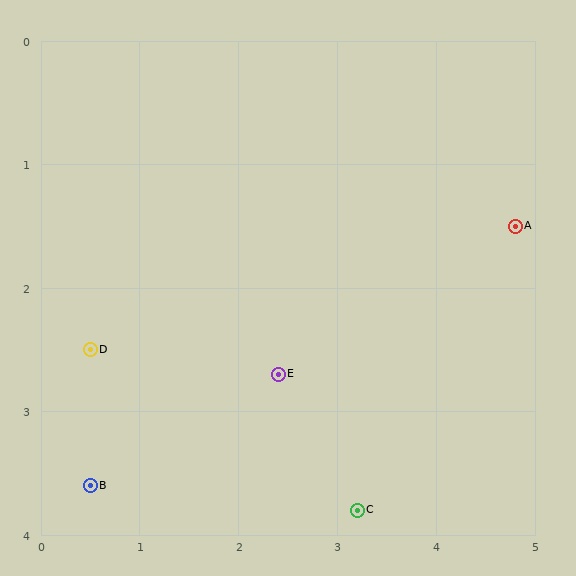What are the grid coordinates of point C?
Point C is at approximately (3.2, 3.8).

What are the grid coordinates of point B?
Point B is at approximately (0.5, 3.6).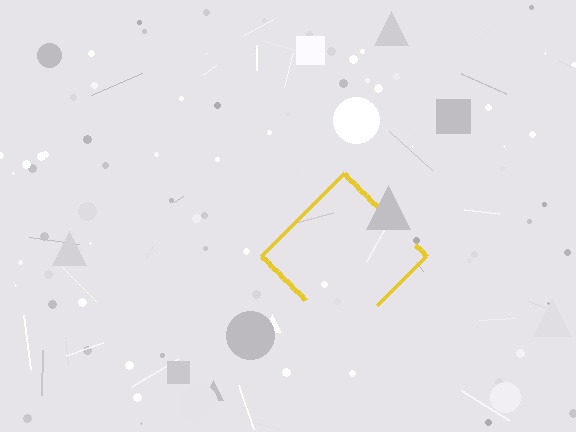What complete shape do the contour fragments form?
The contour fragments form a diamond.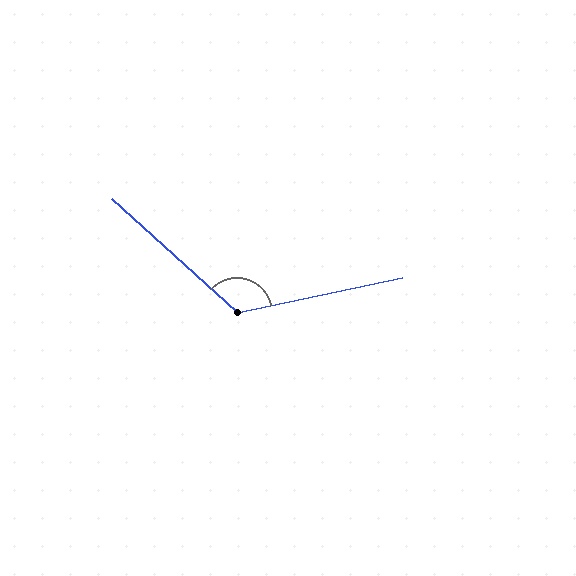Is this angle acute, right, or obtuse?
It is obtuse.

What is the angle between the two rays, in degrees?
Approximately 126 degrees.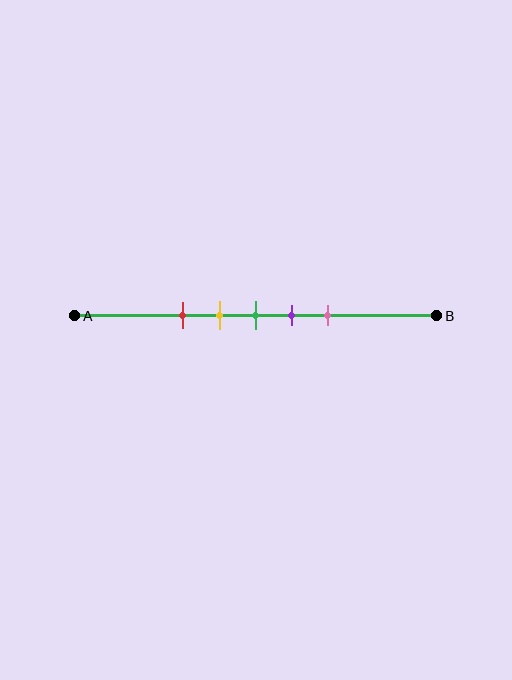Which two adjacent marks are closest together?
The yellow and green marks are the closest adjacent pair.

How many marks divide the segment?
There are 5 marks dividing the segment.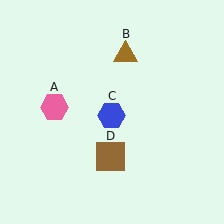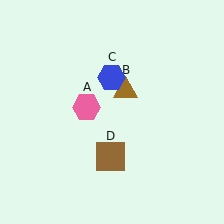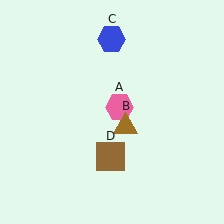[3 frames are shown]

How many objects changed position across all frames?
3 objects changed position: pink hexagon (object A), brown triangle (object B), blue hexagon (object C).